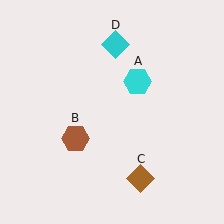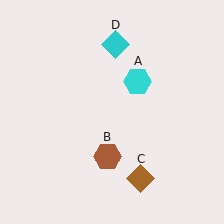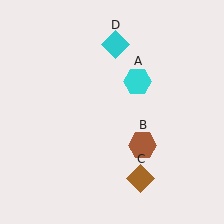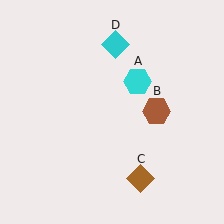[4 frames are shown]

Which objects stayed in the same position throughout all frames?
Cyan hexagon (object A) and brown diamond (object C) and cyan diamond (object D) remained stationary.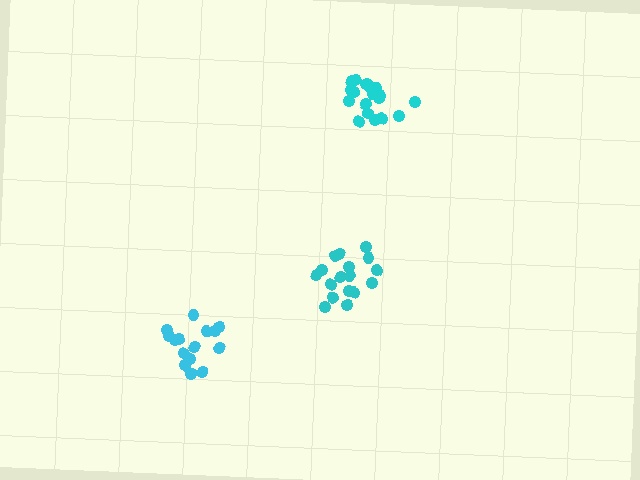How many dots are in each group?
Group 1: 18 dots, Group 2: 15 dots, Group 3: 19 dots (52 total).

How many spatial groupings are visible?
There are 3 spatial groupings.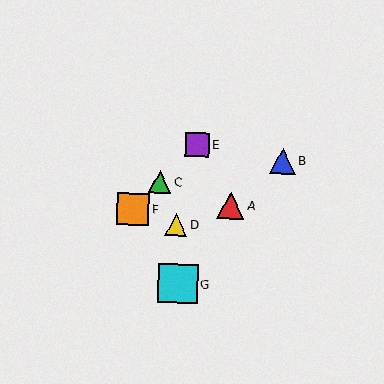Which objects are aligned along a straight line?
Objects C, E, F are aligned along a straight line.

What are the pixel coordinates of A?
Object A is at (231, 206).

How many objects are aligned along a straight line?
3 objects (C, E, F) are aligned along a straight line.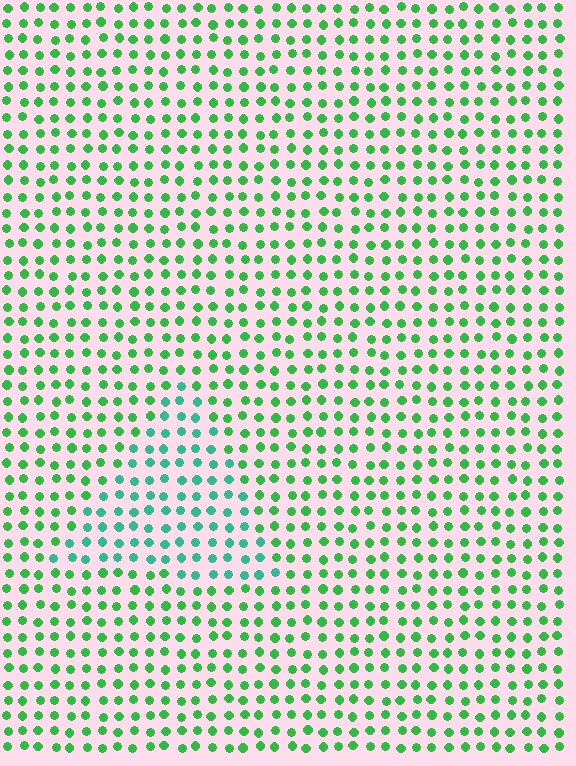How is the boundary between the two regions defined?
The boundary is defined purely by a slight shift in hue (about 33 degrees). Spacing, size, and orientation are identical on both sides.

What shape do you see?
I see a triangle.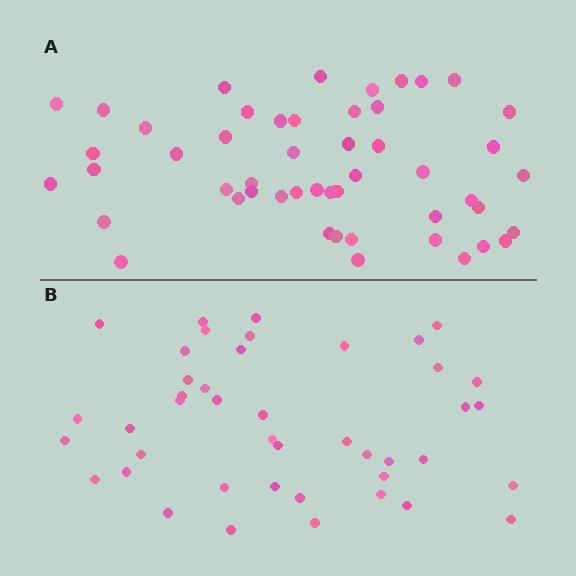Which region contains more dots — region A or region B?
Region A (the top region) has more dots.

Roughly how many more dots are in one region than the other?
Region A has roughly 8 or so more dots than region B.